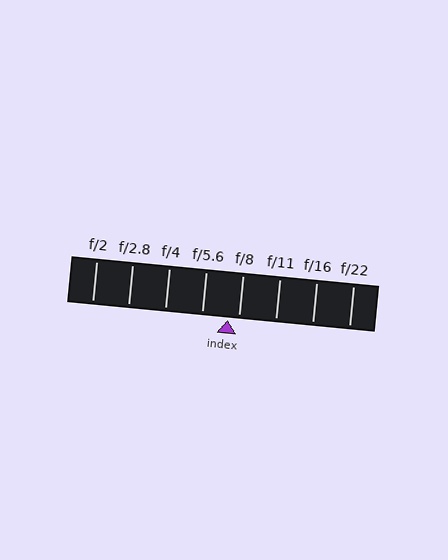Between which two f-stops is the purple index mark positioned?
The index mark is between f/5.6 and f/8.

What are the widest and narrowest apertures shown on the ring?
The widest aperture shown is f/2 and the narrowest is f/22.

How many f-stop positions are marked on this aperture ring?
There are 8 f-stop positions marked.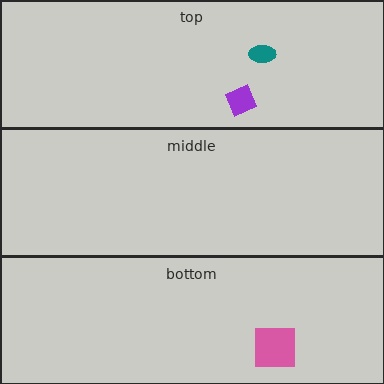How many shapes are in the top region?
2.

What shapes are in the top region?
The teal ellipse, the purple diamond.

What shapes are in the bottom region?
The pink square.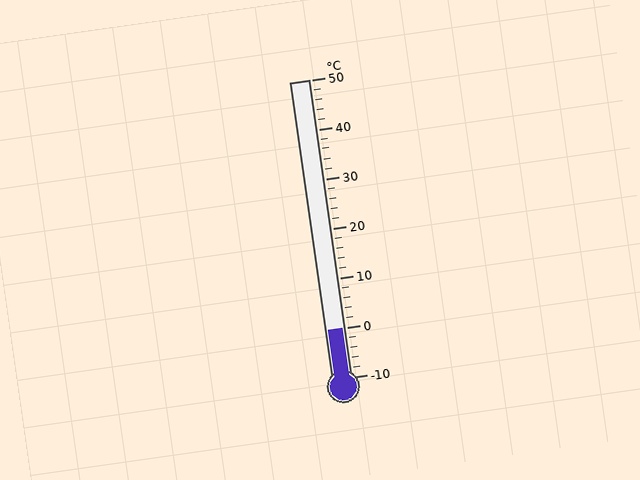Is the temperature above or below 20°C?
The temperature is below 20°C.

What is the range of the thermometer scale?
The thermometer scale ranges from -10°C to 50°C.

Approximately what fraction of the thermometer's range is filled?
The thermometer is filled to approximately 15% of its range.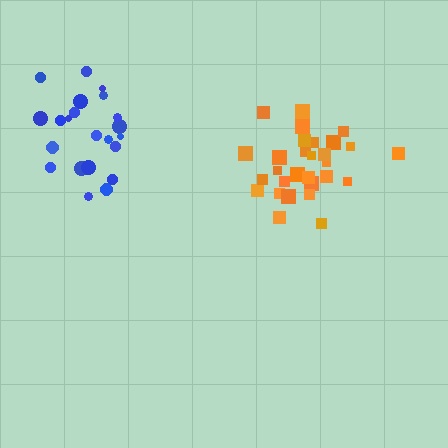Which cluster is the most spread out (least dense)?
Orange.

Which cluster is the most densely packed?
Blue.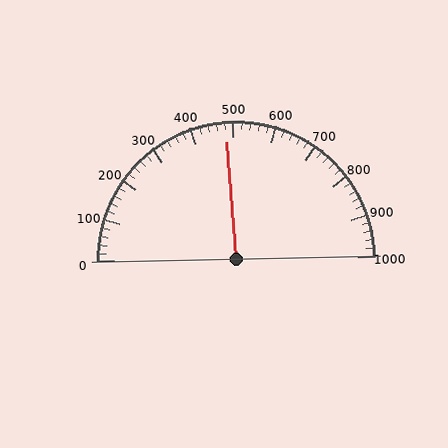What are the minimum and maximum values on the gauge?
The gauge ranges from 0 to 1000.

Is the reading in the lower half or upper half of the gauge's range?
The reading is in the lower half of the range (0 to 1000).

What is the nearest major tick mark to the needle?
The nearest major tick mark is 500.